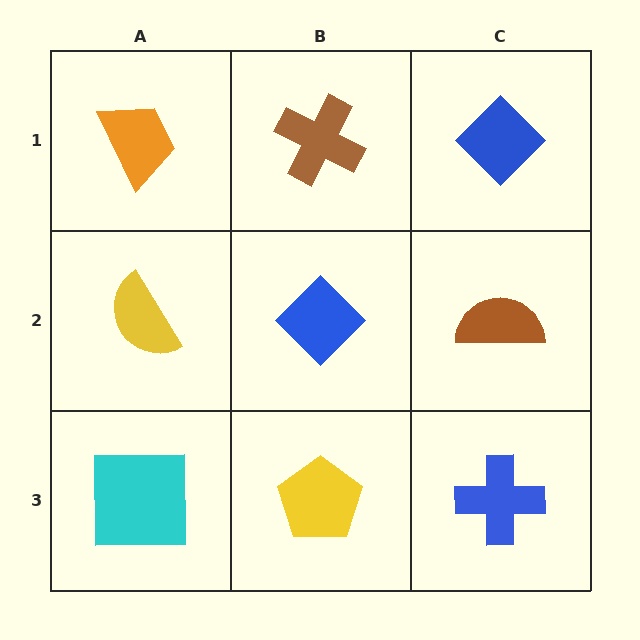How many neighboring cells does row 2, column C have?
3.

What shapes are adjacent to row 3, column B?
A blue diamond (row 2, column B), a cyan square (row 3, column A), a blue cross (row 3, column C).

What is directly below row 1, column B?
A blue diamond.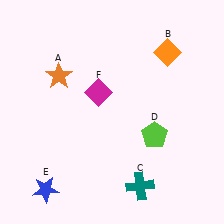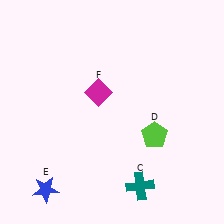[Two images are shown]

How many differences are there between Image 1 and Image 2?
There are 2 differences between the two images.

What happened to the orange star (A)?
The orange star (A) was removed in Image 2. It was in the top-left area of Image 1.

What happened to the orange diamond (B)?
The orange diamond (B) was removed in Image 2. It was in the top-right area of Image 1.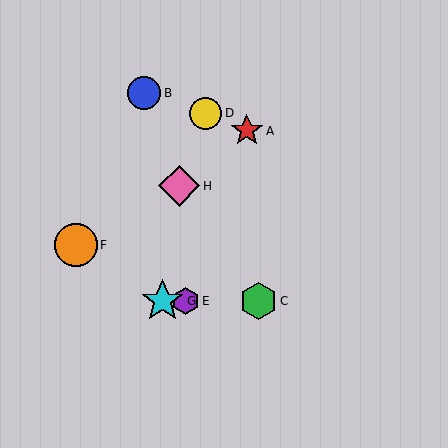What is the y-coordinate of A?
Object A is at y≈131.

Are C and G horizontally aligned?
Yes, both are at y≈301.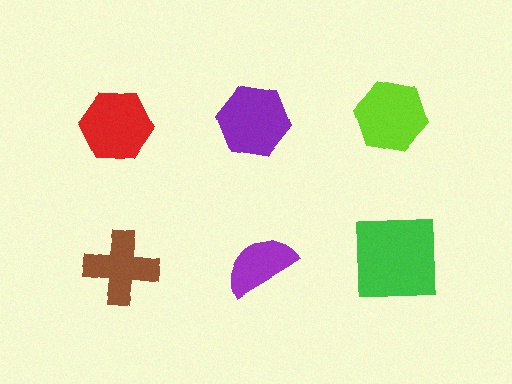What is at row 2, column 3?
A green square.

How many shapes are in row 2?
3 shapes.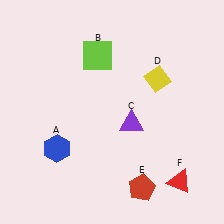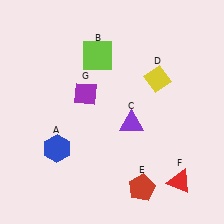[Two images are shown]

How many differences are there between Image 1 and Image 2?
There is 1 difference between the two images.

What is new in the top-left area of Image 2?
A purple diamond (G) was added in the top-left area of Image 2.